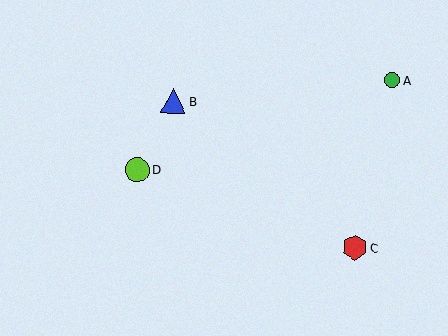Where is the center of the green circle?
The center of the green circle is at (392, 80).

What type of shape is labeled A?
Shape A is a green circle.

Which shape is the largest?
The blue triangle (labeled B) is the largest.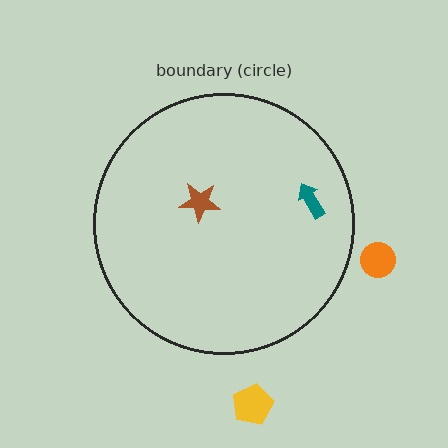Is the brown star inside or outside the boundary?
Inside.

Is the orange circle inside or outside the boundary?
Outside.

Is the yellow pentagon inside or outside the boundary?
Outside.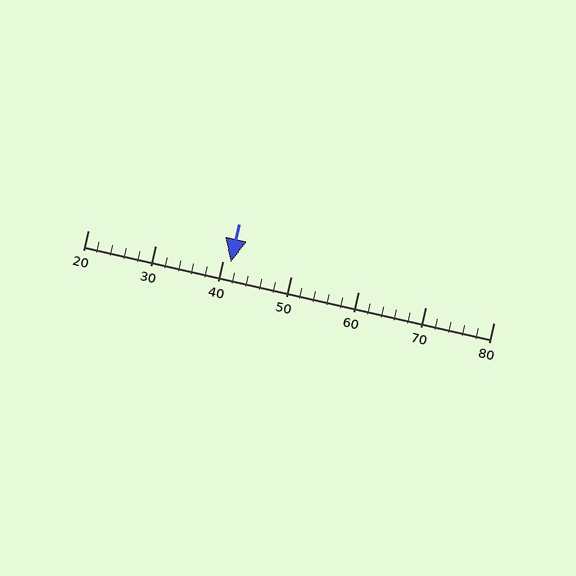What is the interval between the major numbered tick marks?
The major tick marks are spaced 10 units apart.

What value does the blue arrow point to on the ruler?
The blue arrow points to approximately 41.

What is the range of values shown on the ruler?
The ruler shows values from 20 to 80.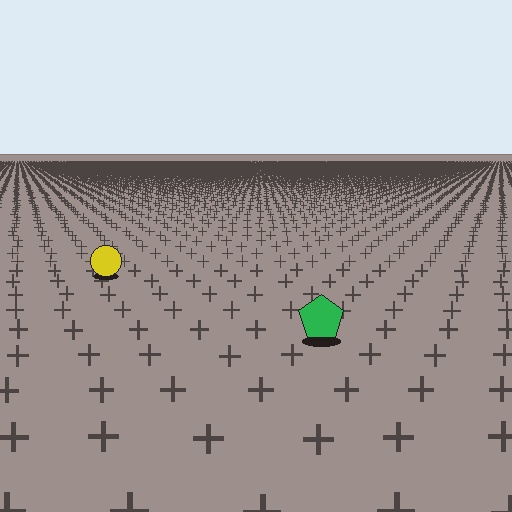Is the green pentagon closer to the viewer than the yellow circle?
Yes. The green pentagon is closer — you can tell from the texture gradient: the ground texture is coarser near it.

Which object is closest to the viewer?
The green pentagon is closest. The texture marks near it are larger and more spread out.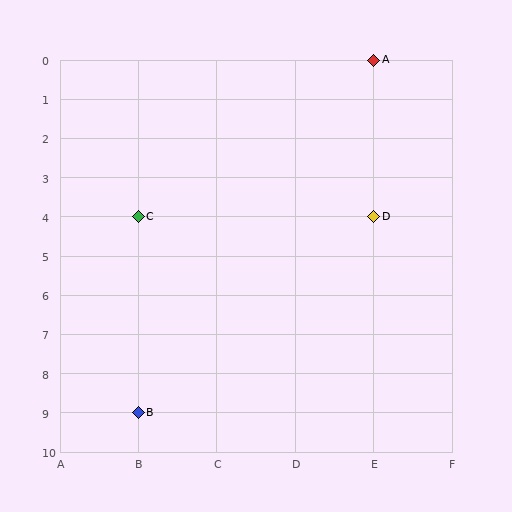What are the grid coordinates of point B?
Point B is at grid coordinates (B, 9).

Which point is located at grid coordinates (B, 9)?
Point B is at (B, 9).